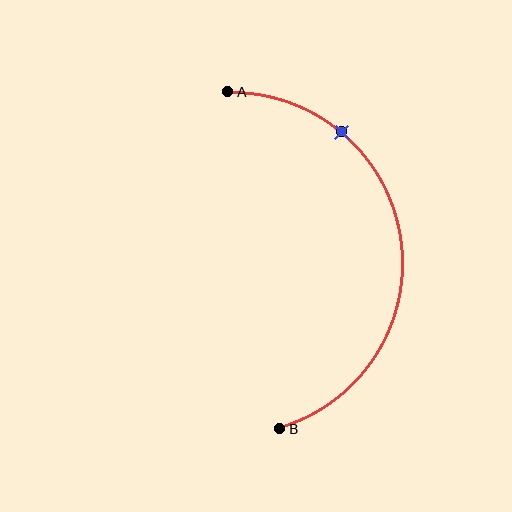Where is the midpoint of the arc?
The arc midpoint is the point on the curve farthest from the straight line joining A and B. It sits to the right of that line.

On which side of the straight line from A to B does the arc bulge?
The arc bulges to the right of the straight line connecting A and B.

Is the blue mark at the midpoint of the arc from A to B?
No. The blue mark lies on the arc but is closer to endpoint A. The arc midpoint would be at the point on the curve equidistant along the arc from both A and B.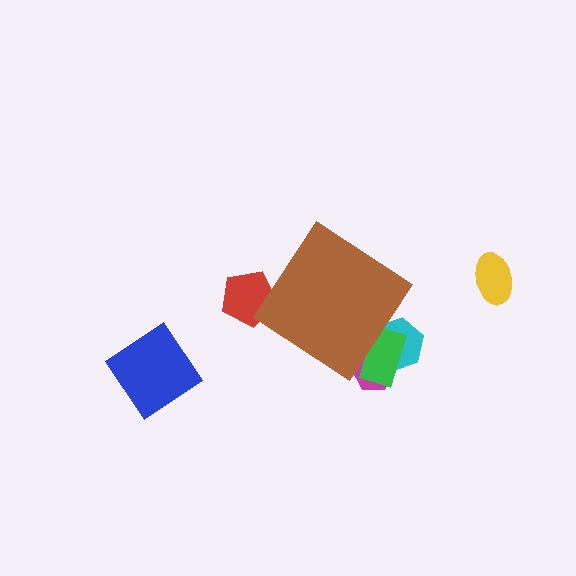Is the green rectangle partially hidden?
Yes, the green rectangle is partially hidden behind the brown diamond.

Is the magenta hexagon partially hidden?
Yes, the magenta hexagon is partially hidden behind the brown diamond.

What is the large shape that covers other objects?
A brown diamond.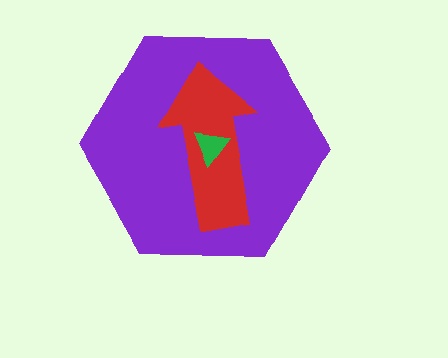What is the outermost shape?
The purple hexagon.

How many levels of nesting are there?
3.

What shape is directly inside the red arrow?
The green triangle.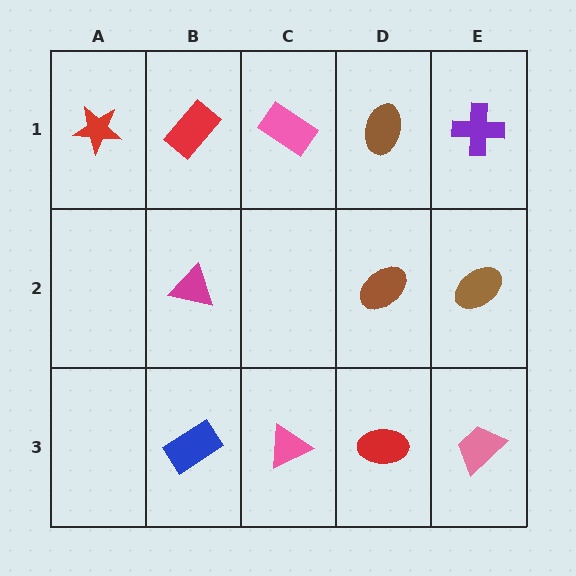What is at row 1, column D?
A brown ellipse.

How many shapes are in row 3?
4 shapes.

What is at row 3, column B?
A blue rectangle.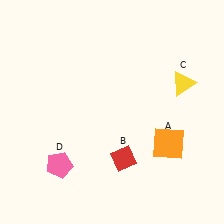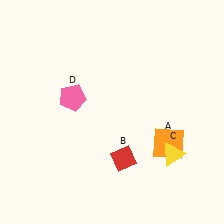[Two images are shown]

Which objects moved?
The objects that moved are: the yellow triangle (C), the pink pentagon (D).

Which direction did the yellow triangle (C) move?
The yellow triangle (C) moved down.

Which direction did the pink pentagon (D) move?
The pink pentagon (D) moved up.